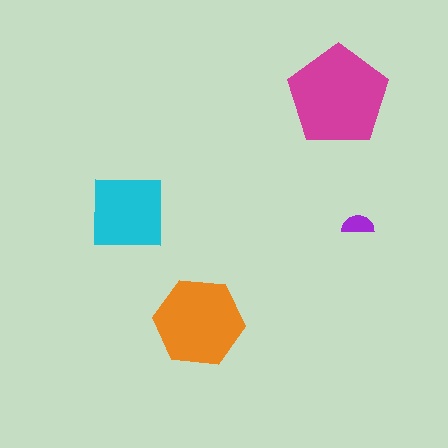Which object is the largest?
The magenta pentagon.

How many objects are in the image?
There are 4 objects in the image.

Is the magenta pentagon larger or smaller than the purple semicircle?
Larger.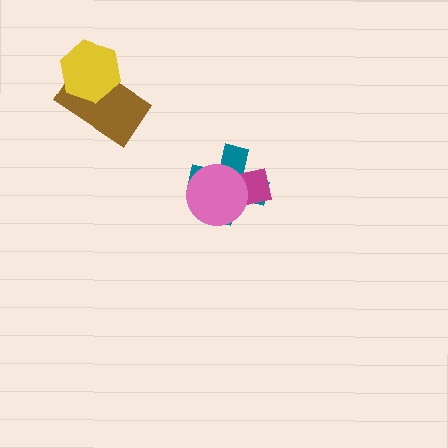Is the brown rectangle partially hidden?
Yes, it is partially covered by another shape.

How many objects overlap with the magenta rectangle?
2 objects overlap with the magenta rectangle.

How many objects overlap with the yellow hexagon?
1 object overlaps with the yellow hexagon.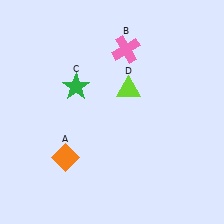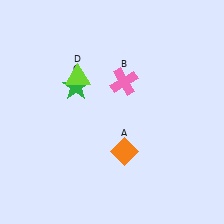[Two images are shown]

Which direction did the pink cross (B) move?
The pink cross (B) moved down.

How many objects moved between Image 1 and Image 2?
3 objects moved between the two images.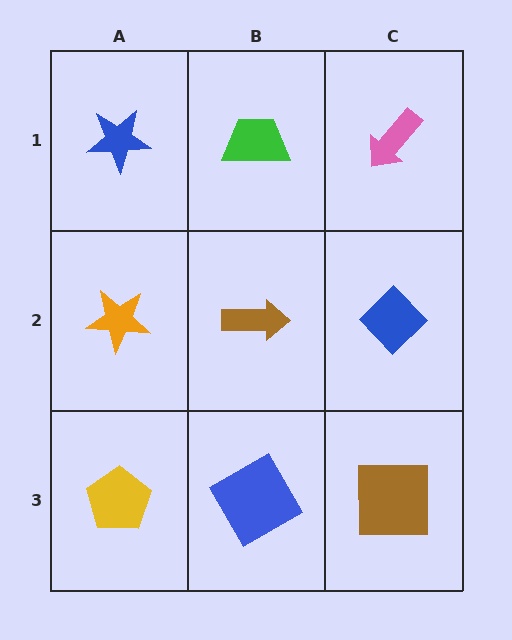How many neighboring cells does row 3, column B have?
3.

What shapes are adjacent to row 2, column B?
A green trapezoid (row 1, column B), a blue square (row 3, column B), an orange star (row 2, column A), a blue diamond (row 2, column C).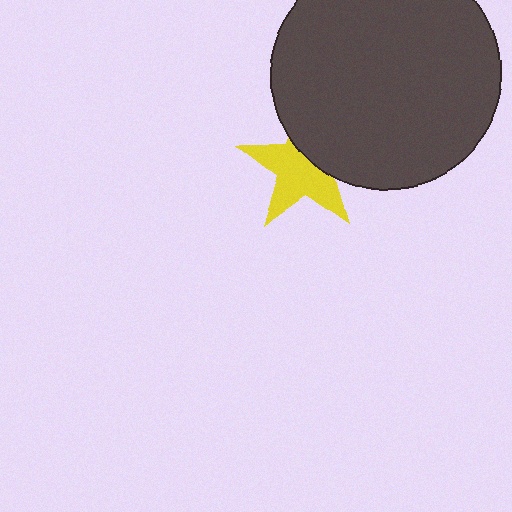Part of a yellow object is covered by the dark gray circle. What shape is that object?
It is a star.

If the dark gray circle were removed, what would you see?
You would see the complete yellow star.